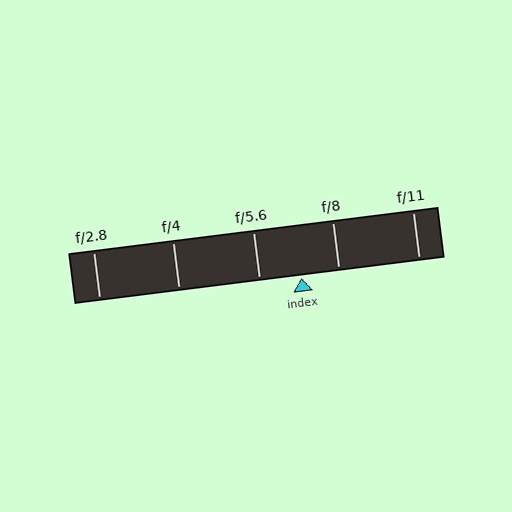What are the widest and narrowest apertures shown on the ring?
The widest aperture shown is f/2.8 and the narrowest is f/11.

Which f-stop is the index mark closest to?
The index mark is closest to f/8.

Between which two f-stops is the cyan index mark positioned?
The index mark is between f/5.6 and f/8.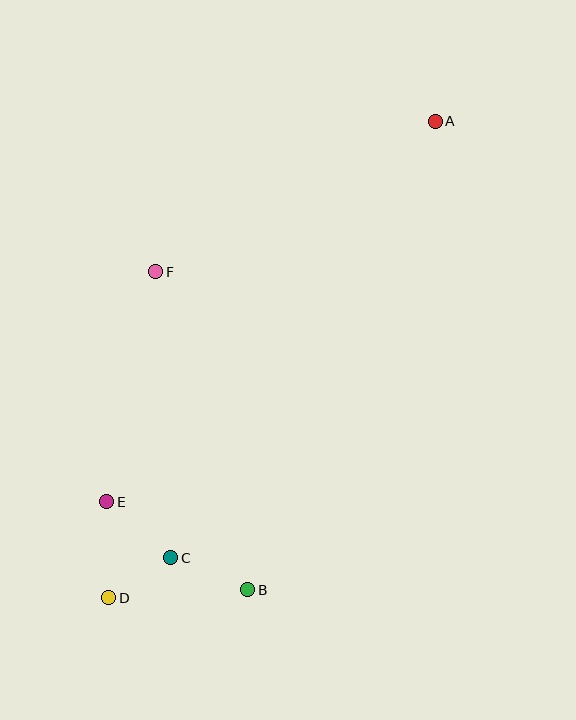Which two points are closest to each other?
Points C and D are closest to each other.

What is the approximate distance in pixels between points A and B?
The distance between A and B is approximately 505 pixels.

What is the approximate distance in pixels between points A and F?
The distance between A and F is approximately 318 pixels.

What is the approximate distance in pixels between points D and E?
The distance between D and E is approximately 96 pixels.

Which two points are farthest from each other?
Points A and D are farthest from each other.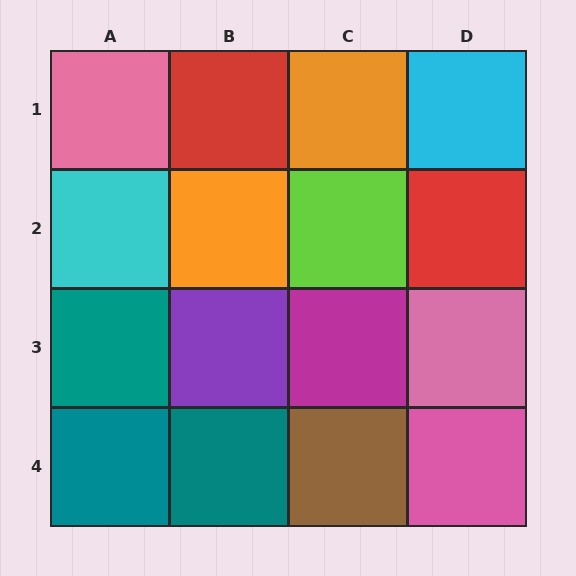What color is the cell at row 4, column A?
Teal.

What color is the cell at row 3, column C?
Magenta.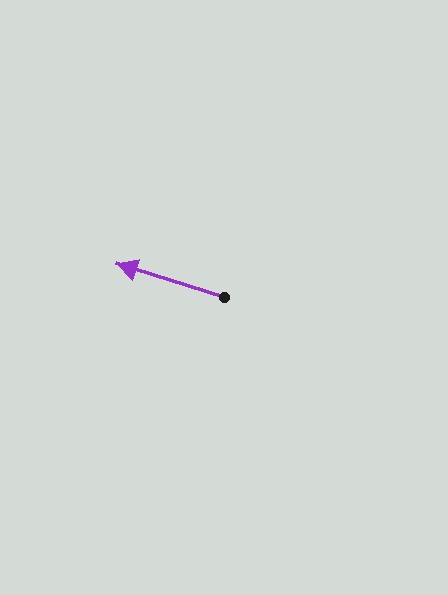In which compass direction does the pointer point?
West.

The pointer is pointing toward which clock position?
Roughly 10 o'clock.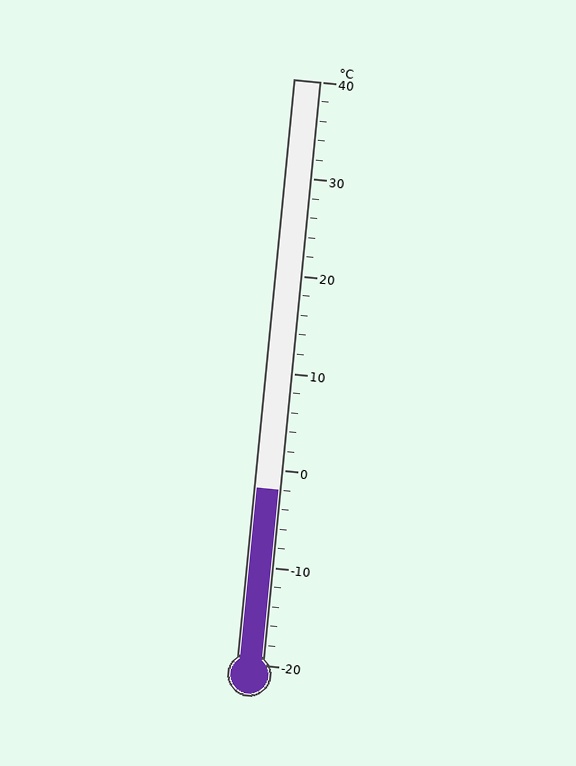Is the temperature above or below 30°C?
The temperature is below 30°C.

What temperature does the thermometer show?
The thermometer shows approximately -2°C.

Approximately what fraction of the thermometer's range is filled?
The thermometer is filled to approximately 30% of its range.